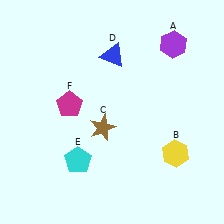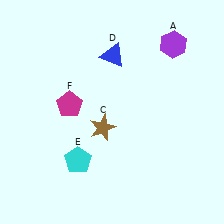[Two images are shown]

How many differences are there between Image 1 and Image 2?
There is 1 difference between the two images.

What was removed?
The yellow hexagon (B) was removed in Image 2.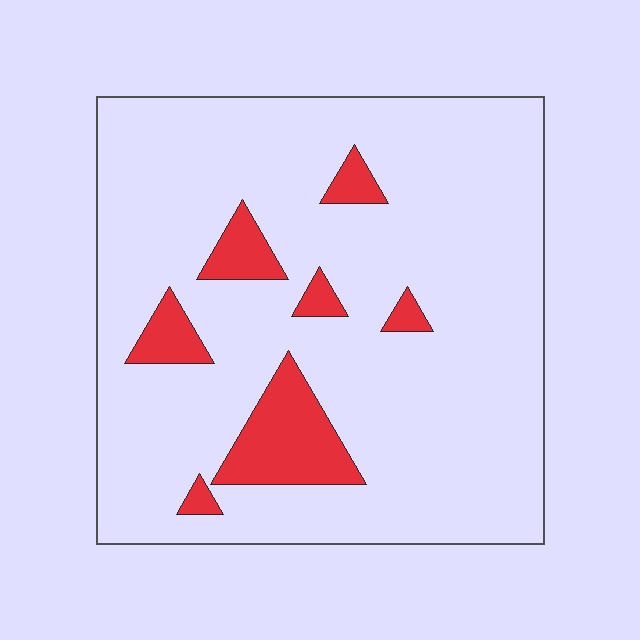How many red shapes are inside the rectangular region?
7.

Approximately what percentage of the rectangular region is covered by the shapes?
Approximately 10%.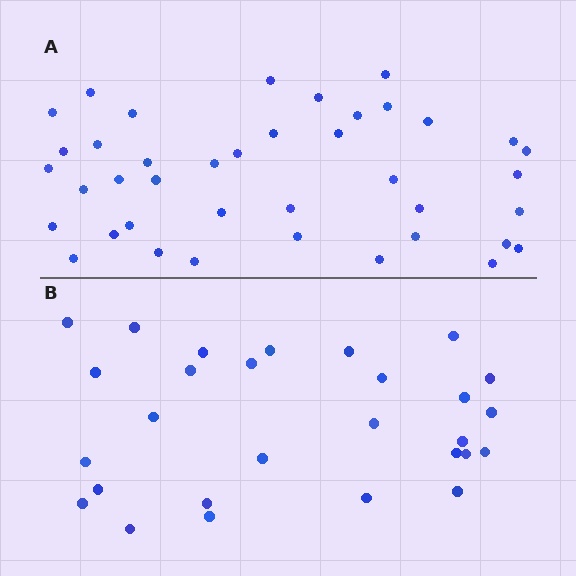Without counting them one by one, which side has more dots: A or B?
Region A (the top region) has more dots.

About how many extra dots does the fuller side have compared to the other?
Region A has roughly 12 or so more dots than region B.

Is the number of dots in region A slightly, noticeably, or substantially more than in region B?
Region A has noticeably more, but not dramatically so. The ratio is roughly 1.4 to 1.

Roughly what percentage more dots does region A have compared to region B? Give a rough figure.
About 45% more.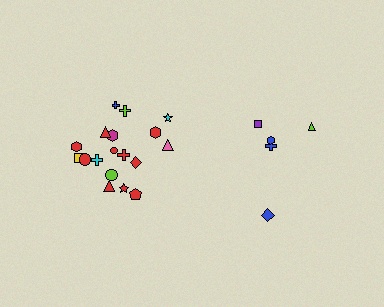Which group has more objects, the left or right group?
The left group.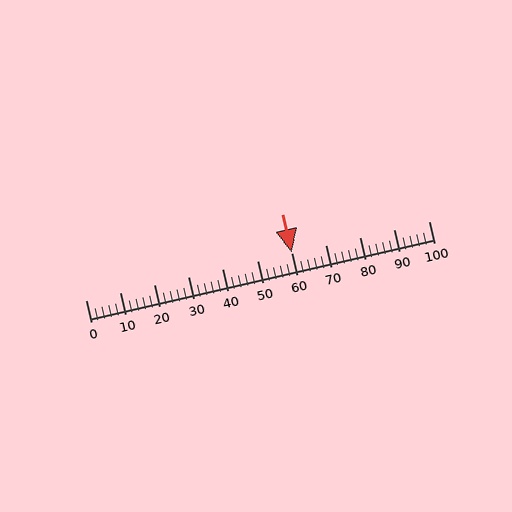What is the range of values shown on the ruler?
The ruler shows values from 0 to 100.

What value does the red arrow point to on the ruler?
The red arrow points to approximately 60.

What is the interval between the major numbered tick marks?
The major tick marks are spaced 10 units apart.